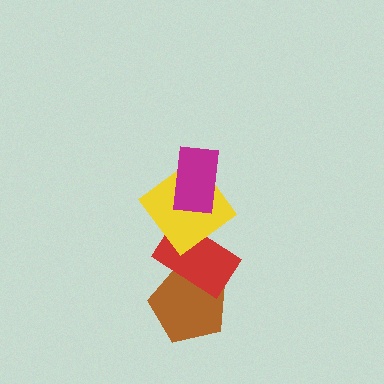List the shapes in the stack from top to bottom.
From top to bottom: the magenta rectangle, the yellow diamond, the red rectangle, the brown pentagon.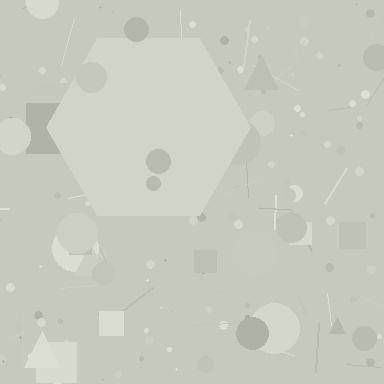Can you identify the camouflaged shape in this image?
The camouflaged shape is a hexagon.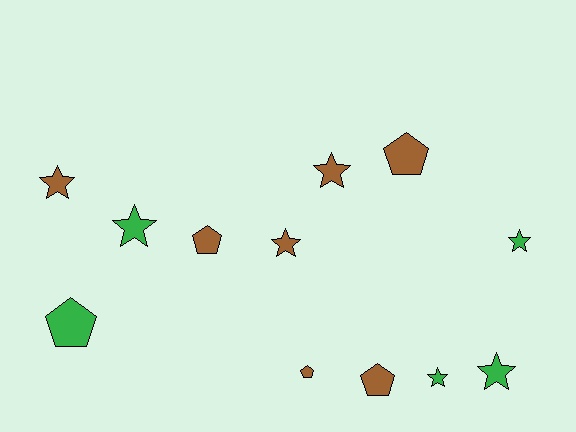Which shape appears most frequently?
Star, with 7 objects.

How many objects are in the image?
There are 12 objects.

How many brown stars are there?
There are 3 brown stars.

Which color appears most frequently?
Brown, with 7 objects.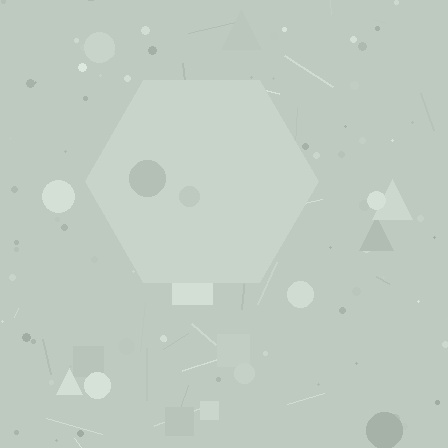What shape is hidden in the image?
A hexagon is hidden in the image.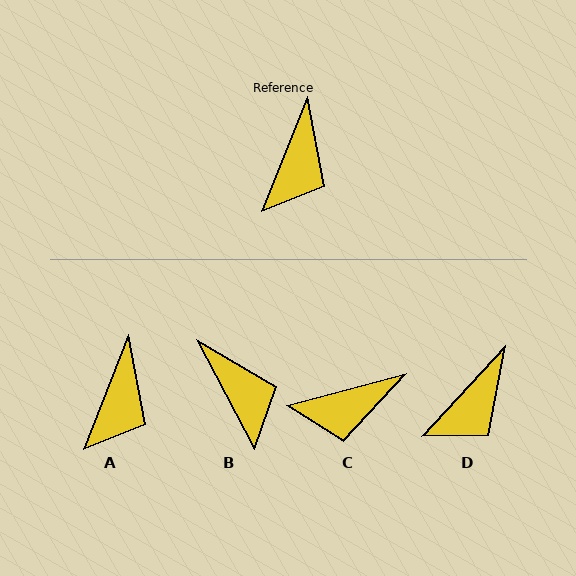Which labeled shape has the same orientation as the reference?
A.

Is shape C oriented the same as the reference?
No, it is off by about 54 degrees.